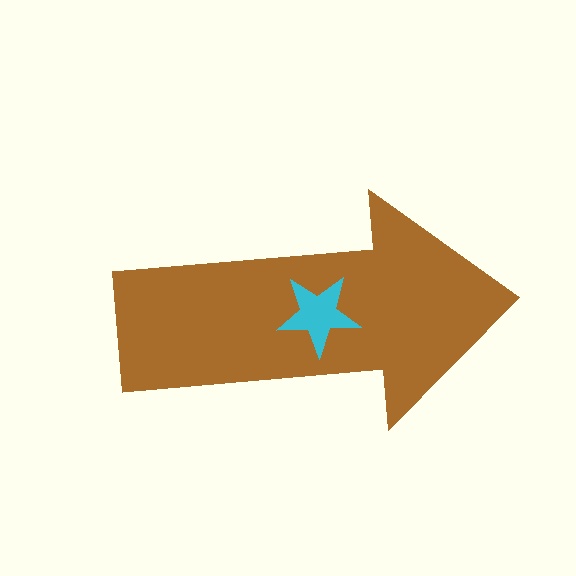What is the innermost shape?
The cyan star.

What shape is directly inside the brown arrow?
The cyan star.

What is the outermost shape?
The brown arrow.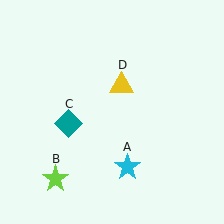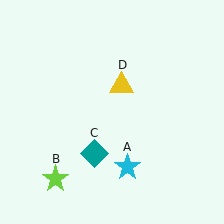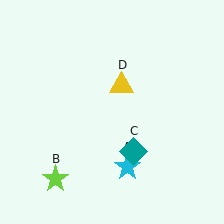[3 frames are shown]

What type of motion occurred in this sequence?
The teal diamond (object C) rotated counterclockwise around the center of the scene.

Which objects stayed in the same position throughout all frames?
Cyan star (object A) and lime star (object B) and yellow triangle (object D) remained stationary.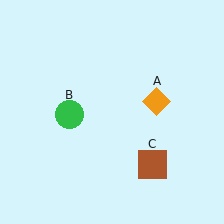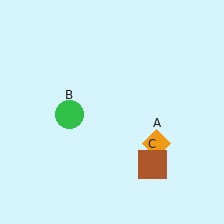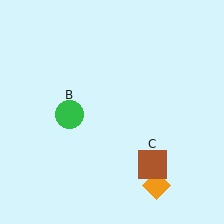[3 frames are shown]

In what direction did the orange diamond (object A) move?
The orange diamond (object A) moved down.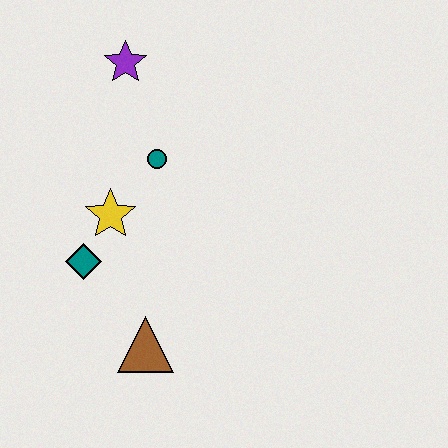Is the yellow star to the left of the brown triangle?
Yes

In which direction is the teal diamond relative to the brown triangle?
The teal diamond is above the brown triangle.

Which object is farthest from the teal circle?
The brown triangle is farthest from the teal circle.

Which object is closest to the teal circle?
The yellow star is closest to the teal circle.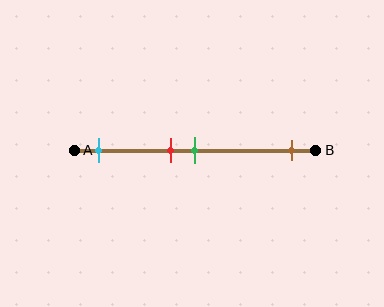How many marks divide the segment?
There are 4 marks dividing the segment.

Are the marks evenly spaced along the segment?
No, the marks are not evenly spaced.